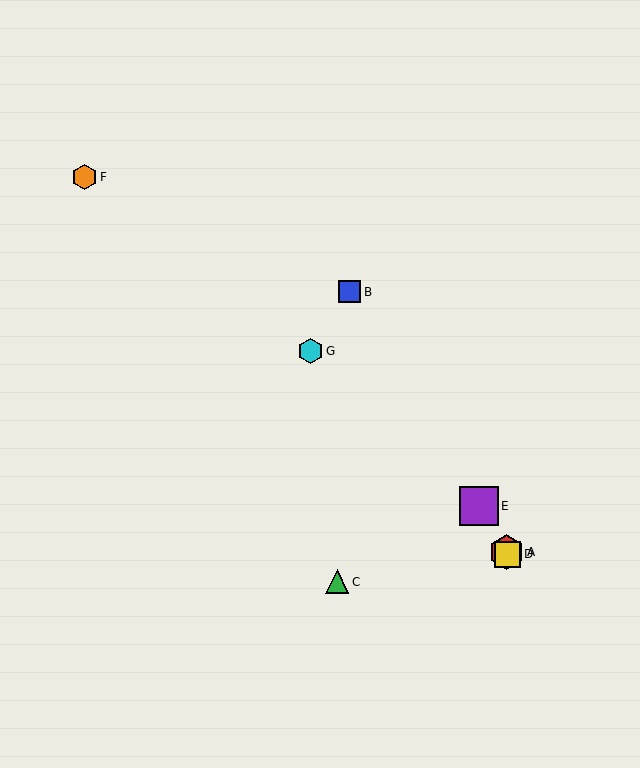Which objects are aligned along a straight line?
Objects A, B, D, E are aligned along a straight line.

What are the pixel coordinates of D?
Object D is at (507, 554).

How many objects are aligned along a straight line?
4 objects (A, B, D, E) are aligned along a straight line.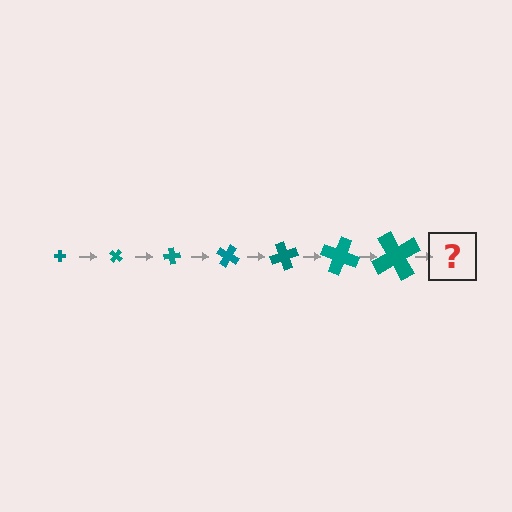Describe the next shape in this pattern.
It should be a cross, larger than the previous one and rotated 280 degrees from the start.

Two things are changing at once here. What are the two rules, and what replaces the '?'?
The two rules are that the cross grows larger each step and it rotates 40 degrees each step. The '?' should be a cross, larger than the previous one and rotated 280 degrees from the start.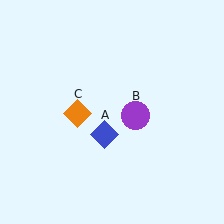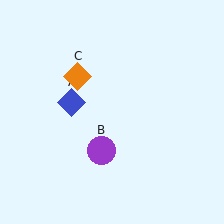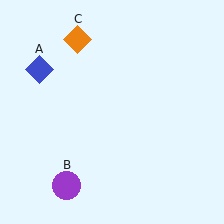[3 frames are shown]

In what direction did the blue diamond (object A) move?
The blue diamond (object A) moved up and to the left.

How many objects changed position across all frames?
3 objects changed position: blue diamond (object A), purple circle (object B), orange diamond (object C).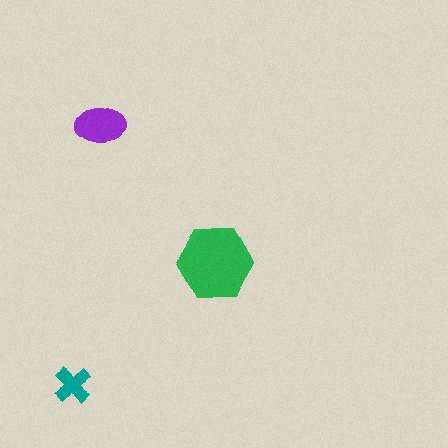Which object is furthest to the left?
The teal cross is leftmost.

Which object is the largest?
The green hexagon.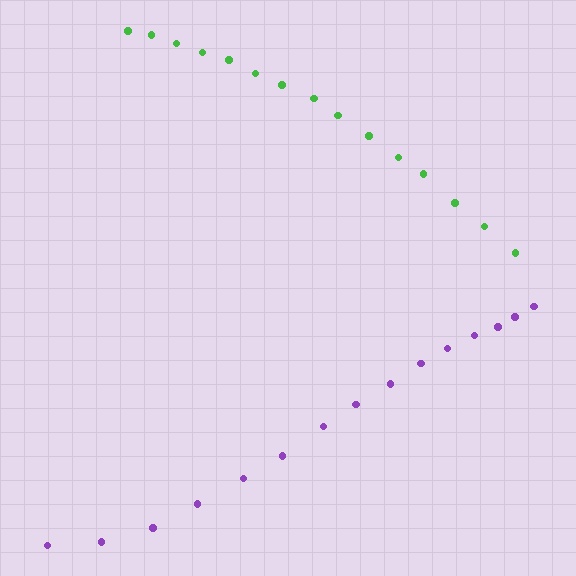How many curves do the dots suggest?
There are 2 distinct paths.